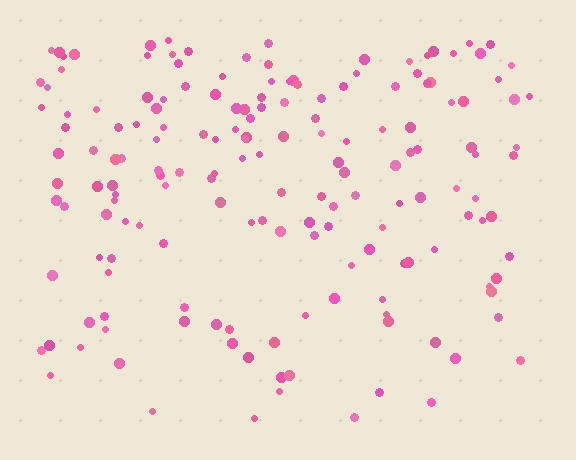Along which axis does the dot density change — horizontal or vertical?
Vertical.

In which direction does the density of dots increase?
From bottom to top, with the top side densest.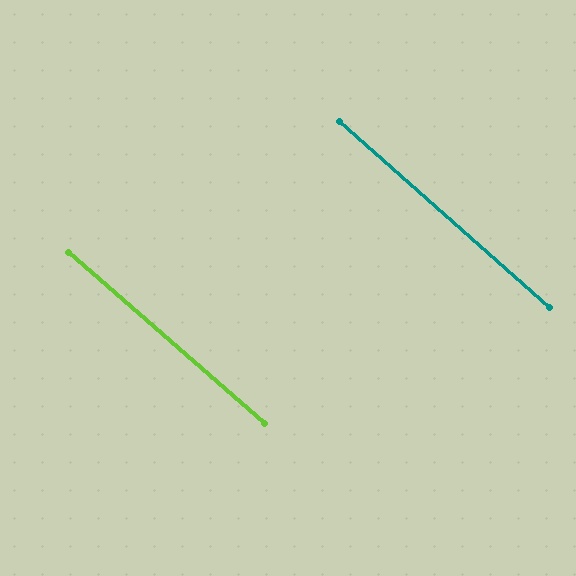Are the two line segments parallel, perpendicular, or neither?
Parallel — their directions differ by only 0.5°.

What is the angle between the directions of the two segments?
Approximately 1 degree.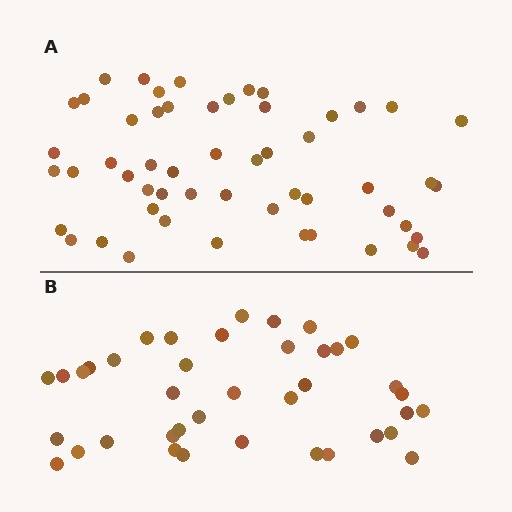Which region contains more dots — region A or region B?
Region A (the top region) has more dots.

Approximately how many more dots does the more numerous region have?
Region A has approximately 15 more dots than region B.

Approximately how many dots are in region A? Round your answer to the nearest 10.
About 50 dots. (The exact count is 54, which rounds to 50.)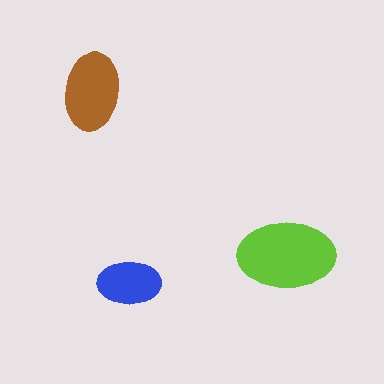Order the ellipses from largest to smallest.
the lime one, the brown one, the blue one.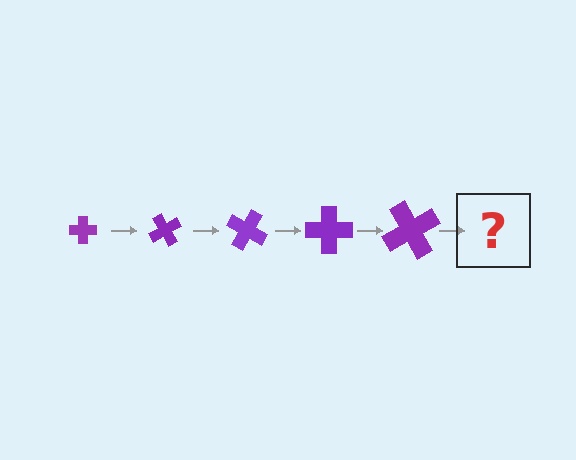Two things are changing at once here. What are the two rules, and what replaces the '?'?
The two rules are that the cross grows larger each step and it rotates 60 degrees each step. The '?' should be a cross, larger than the previous one and rotated 300 degrees from the start.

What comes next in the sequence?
The next element should be a cross, larger than the previous one and rotated 300 degrees from the start.